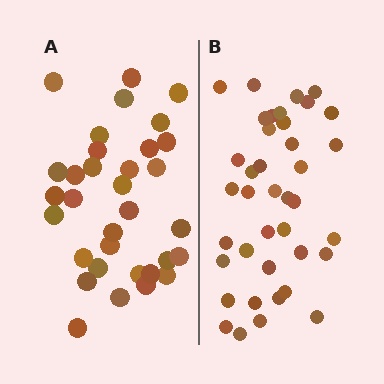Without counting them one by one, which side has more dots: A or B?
Region B (the right region) has more dots.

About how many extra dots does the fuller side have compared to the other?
Region B has about 6 more dots than region A.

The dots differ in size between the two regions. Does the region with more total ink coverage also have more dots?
No. Region A has more total ink coverage because its dots are larger, but region B actually contains more individual dots. Total area can be misleading — the number of items is what matters here.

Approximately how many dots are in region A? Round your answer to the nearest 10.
About 30 dots. (The exact count is 33, which rounds to 30.)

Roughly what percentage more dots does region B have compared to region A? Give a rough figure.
About 20% more.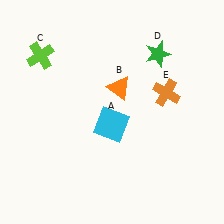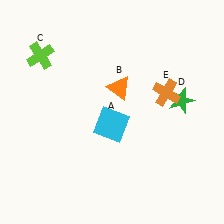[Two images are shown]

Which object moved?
The green star (D) moved down.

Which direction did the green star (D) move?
The green star (D) moved down.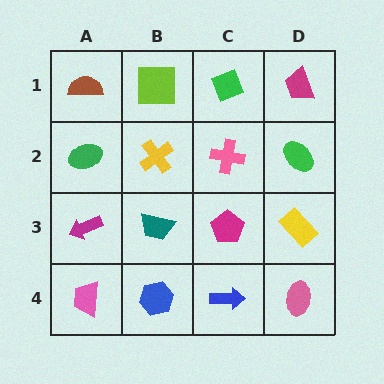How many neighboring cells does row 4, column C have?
3.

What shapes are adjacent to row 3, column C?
A pink cross (row 2, column C), a blue arrow (row 4, column C), a teal trapezoid (row 3, column B), a yellow rectangle (row 3, column D).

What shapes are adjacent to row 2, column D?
A magenta trapezoid (row 1, column D), a yellow rectangle (row 3, column D), a pink cross (row 2, column C).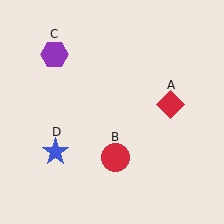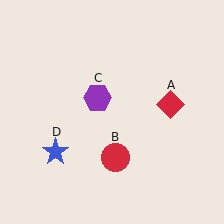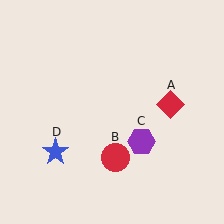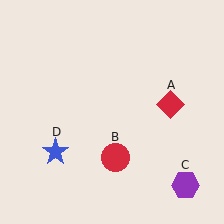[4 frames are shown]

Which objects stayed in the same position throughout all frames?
Red diamond (object A) and red circle (object B) and blue star (object D) remained stationary.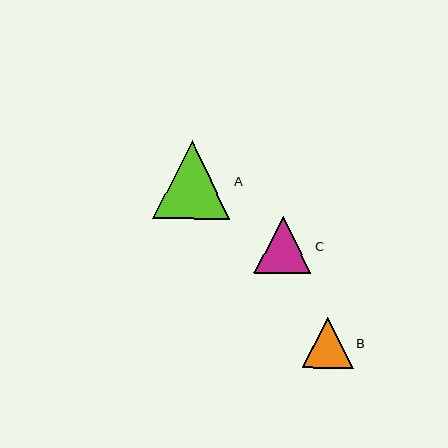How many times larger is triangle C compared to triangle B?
Triangle C is approximately 1.1 times the size of triangle B.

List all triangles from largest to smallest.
From largest to smallest: A, C, B.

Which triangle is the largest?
Triangle A is the largest with a size of approximately 77 pixels.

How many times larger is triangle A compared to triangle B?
Triangle A is approximately 1.5 times the size of triangle B.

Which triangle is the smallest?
Triangle B is the smallest with a size of approximately 51 pixels.